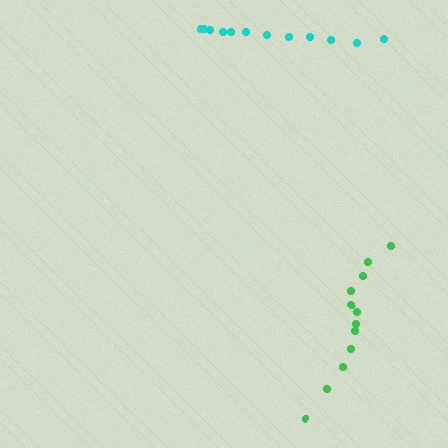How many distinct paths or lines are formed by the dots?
There are 2 distinct paths.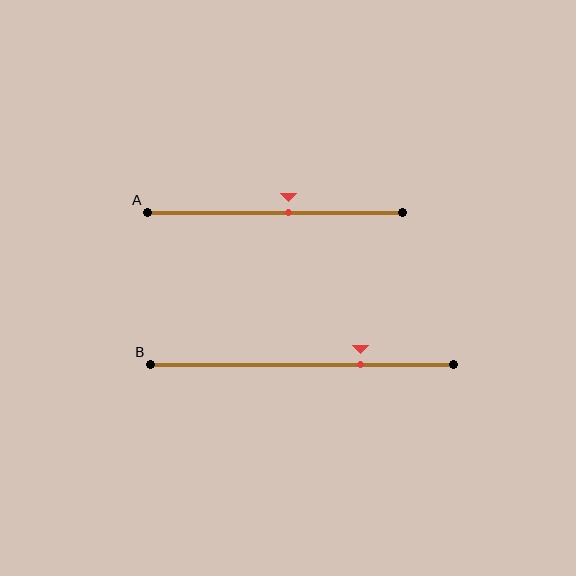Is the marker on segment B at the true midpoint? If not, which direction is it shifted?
No, the marker on segment B is shifted to the right by about 19% of the segment length.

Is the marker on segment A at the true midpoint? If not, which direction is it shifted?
No, the marker on segment A is shifted to the right by about 5% of the segment length.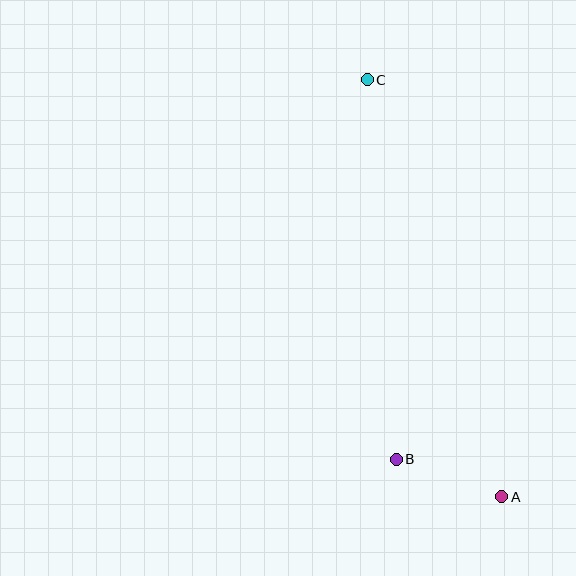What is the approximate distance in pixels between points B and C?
The distance between B and C is approximately 381 pixels.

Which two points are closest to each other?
Points A and B are closest to each other.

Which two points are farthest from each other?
Points A and C are farthest from each other.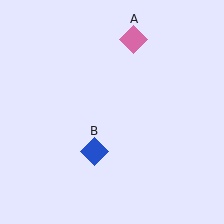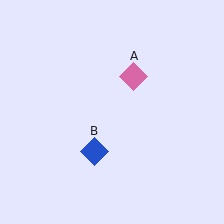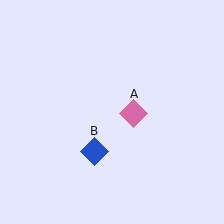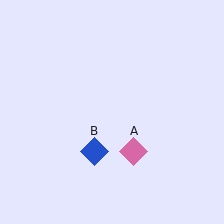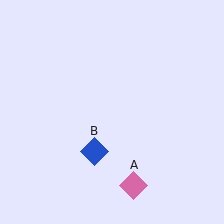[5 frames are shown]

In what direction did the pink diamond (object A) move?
The pink diamond (object A) moved down.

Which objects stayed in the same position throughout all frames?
Blue diamond (object B) remained stationary.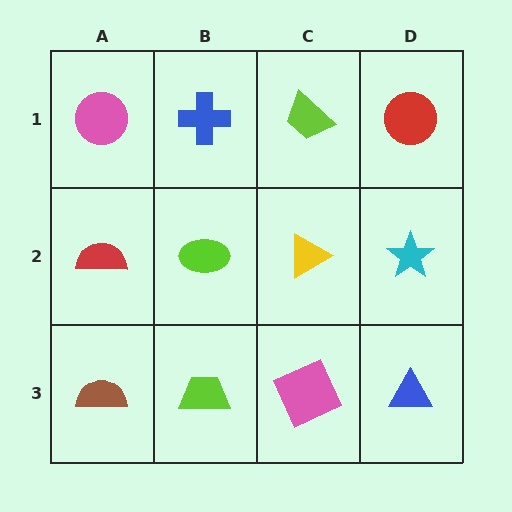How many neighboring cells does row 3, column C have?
3.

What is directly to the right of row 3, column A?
A lime trapezoid.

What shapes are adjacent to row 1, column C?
A yellow triangle (row 2, column C), a blue cross (row 1, column B), a red circle (row 1, column D).